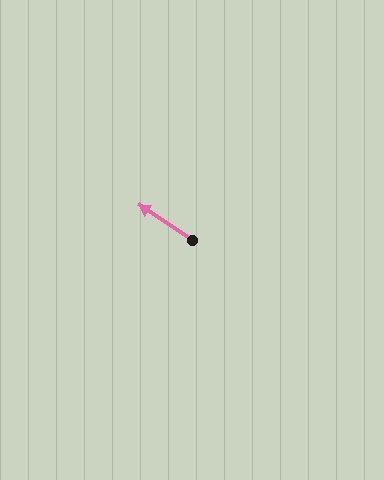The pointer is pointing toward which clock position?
Roughly 10 o'clock.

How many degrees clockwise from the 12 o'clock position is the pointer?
Approximately 303 degrees.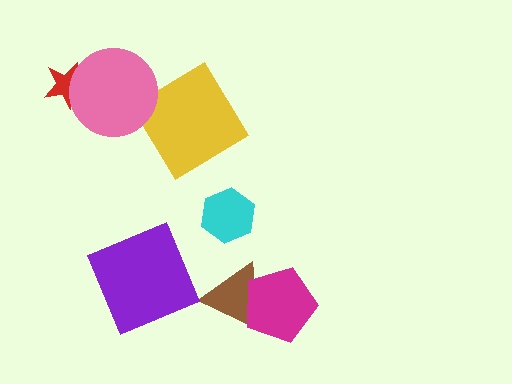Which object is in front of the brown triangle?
The magenta pentagon is in front of the brown triangle.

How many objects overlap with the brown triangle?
1 object overlaps with the brown triangle.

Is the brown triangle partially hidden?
Yes, it is partially covered by another shape.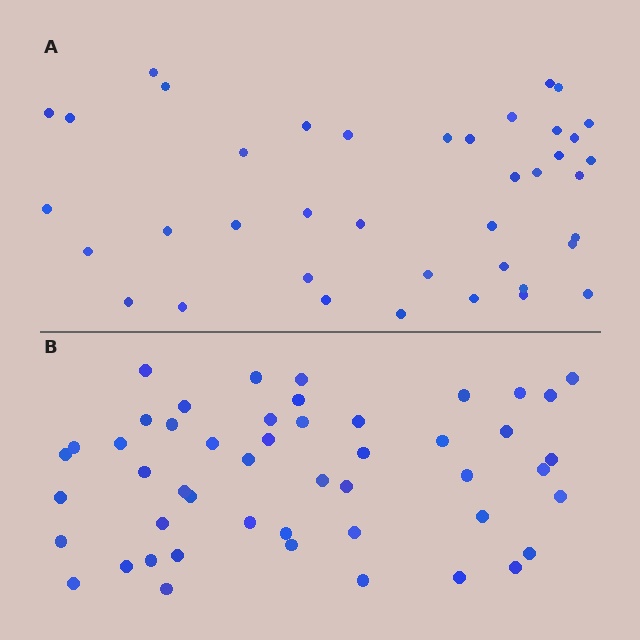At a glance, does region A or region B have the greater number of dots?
Region B (the bottom region) has more dots.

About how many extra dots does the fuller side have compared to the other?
Region B has roughly 8 or so more dots than region A.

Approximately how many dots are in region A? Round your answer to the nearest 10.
About 40 dots.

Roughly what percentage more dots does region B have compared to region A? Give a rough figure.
About 20% more.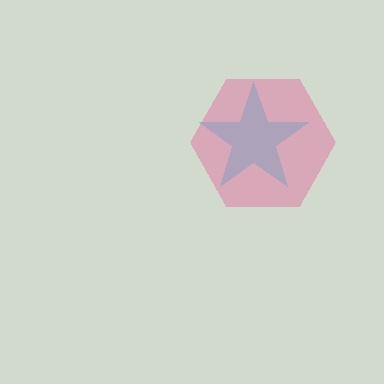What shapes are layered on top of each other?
The layered shapes are: a cyan star, a pink hexagon.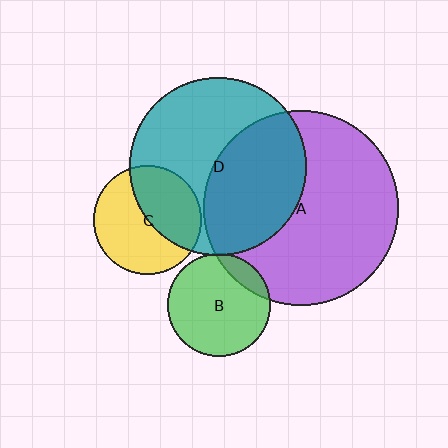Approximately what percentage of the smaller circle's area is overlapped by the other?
Approximately 5%.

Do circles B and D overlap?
Yes.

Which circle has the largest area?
Circle A (purple).